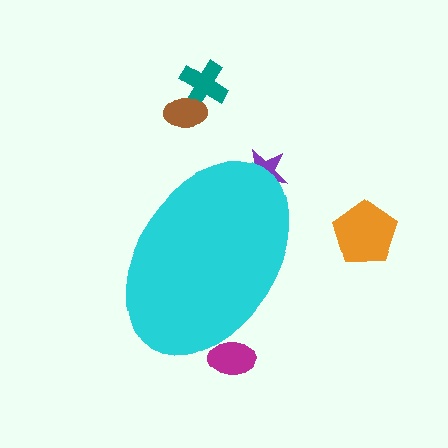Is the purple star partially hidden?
Yes, the purple star is partially hidden behind the cyan ellipse.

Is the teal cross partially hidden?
No, the teal cross is fully visible.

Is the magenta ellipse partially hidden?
Yes, the magenta ellipse is partially hidden behind the cyan ellipse.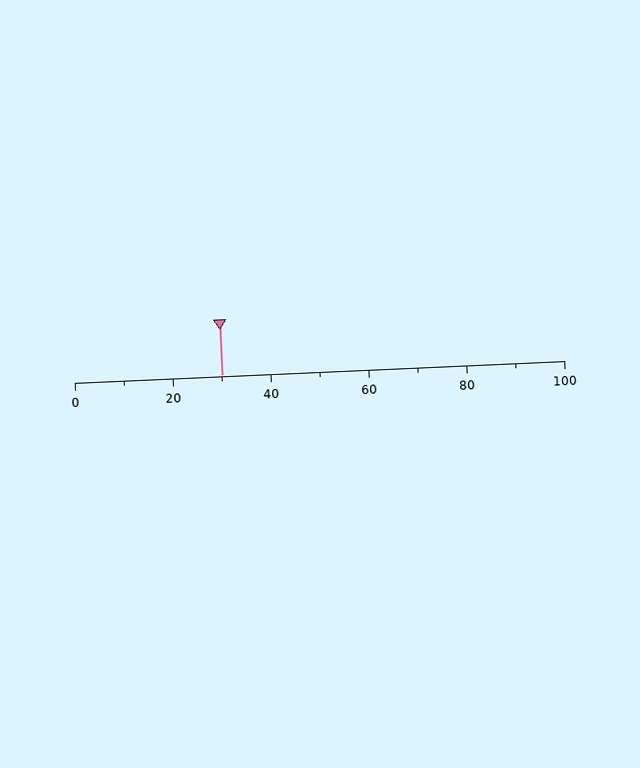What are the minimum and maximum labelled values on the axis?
The axis runs from 0 to 100.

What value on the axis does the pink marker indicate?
The marker indicates approximately 30.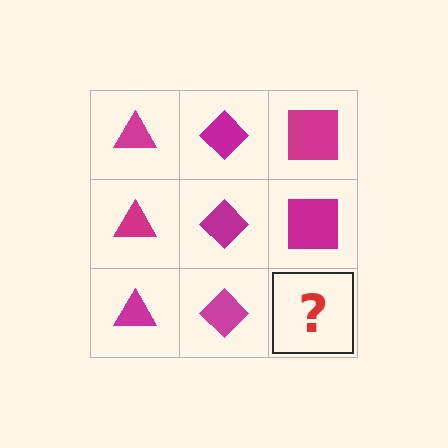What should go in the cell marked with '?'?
The missing cell should contain a magenta square.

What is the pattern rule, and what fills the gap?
The rule is that each column has a consistent shape. The gap should be filled with a magenta square.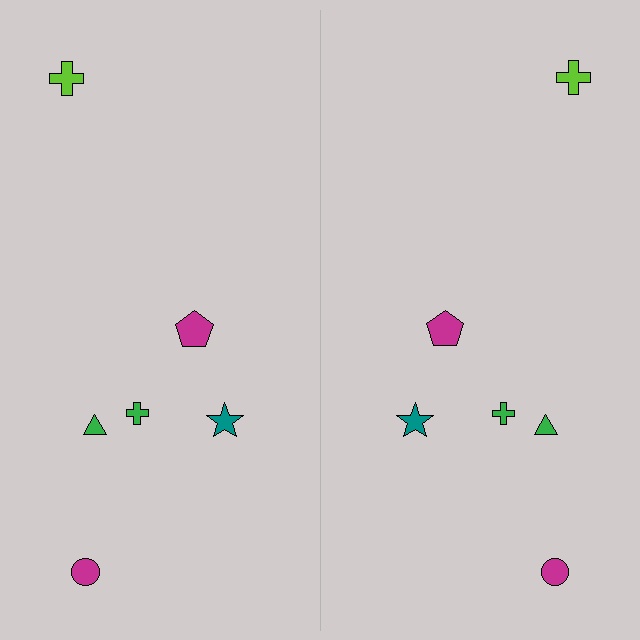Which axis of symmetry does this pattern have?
The pattern has a vertical axis of symmetry running through the center of the image.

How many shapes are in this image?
There are 12 shapes in this image.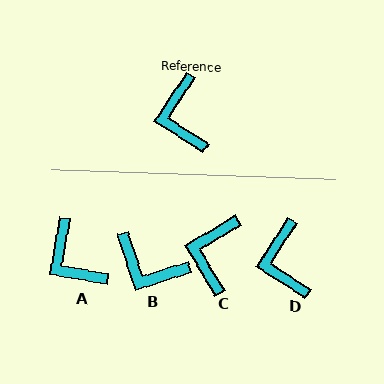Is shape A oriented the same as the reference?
No, it is off by about 23 degrees.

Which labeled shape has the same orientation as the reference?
D.